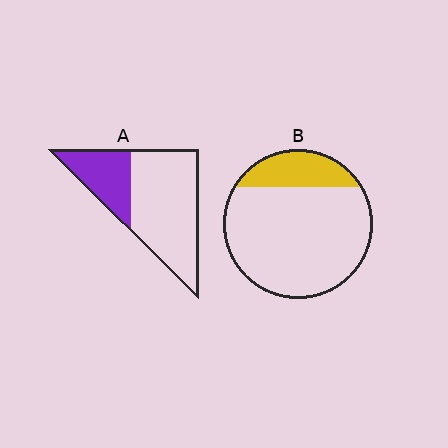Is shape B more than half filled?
No.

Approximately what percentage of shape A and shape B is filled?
A is approximately 30% and B is approximately 20%.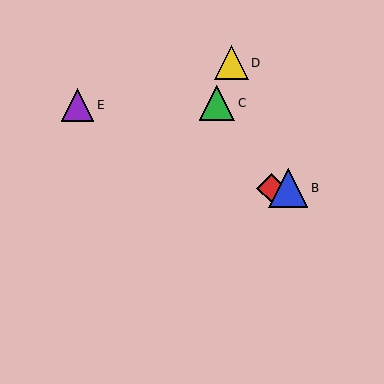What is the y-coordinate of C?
Object C is at y≈103.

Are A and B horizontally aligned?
Yes, both are at y≈188.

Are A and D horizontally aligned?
No, A is at y≈188 and D is at y≈63.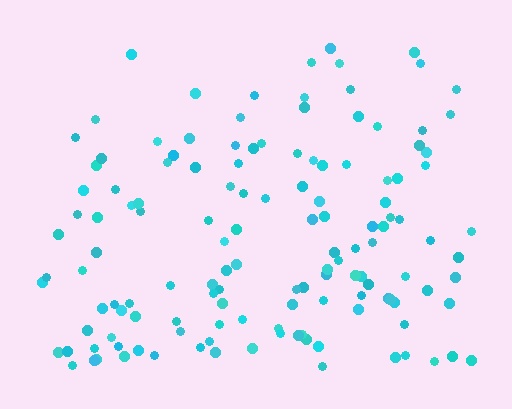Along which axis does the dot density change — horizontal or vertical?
Vertical.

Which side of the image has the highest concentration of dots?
The bottom.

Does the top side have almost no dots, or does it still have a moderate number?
Still a moderate number, just noticeably fewer than the bottom.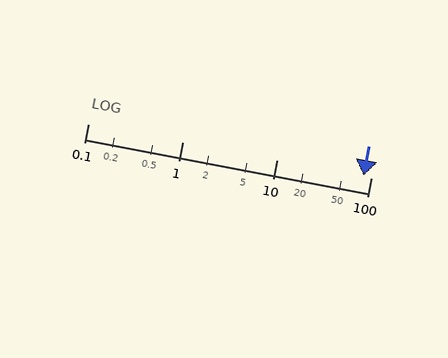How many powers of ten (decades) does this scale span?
The scale spans 3 decades, from 0.1 to 100.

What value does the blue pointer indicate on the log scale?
The pointer indicates approximately 83.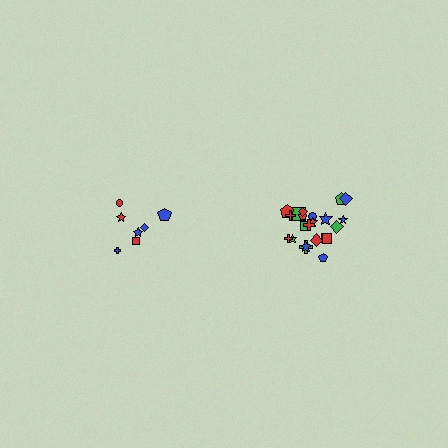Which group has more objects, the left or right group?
The right group.